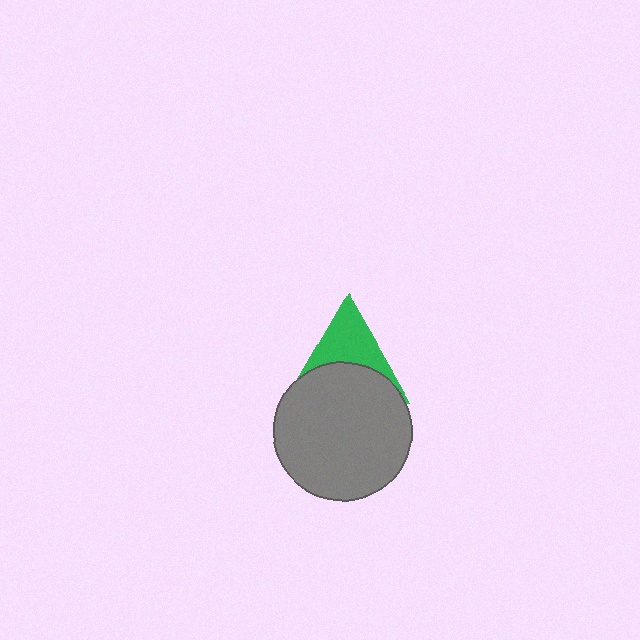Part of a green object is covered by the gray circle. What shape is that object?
It is a triangle.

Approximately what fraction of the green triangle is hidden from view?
Roughly 52% of the green triangle is hidden behind the gray circle.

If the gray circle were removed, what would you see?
You would see the complete green triangle.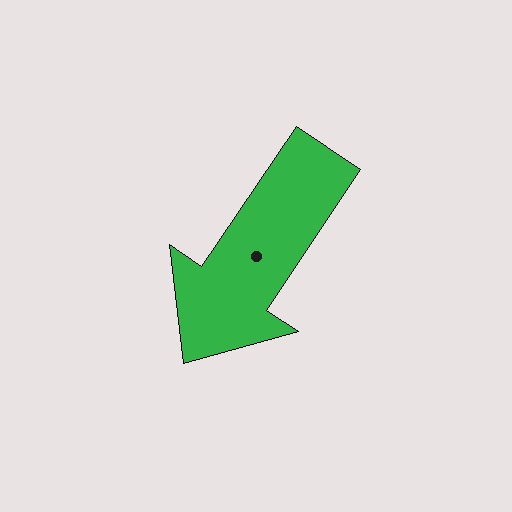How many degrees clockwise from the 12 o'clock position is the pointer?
Approximately 214 degrees.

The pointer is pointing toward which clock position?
Roughly 7 o'clock.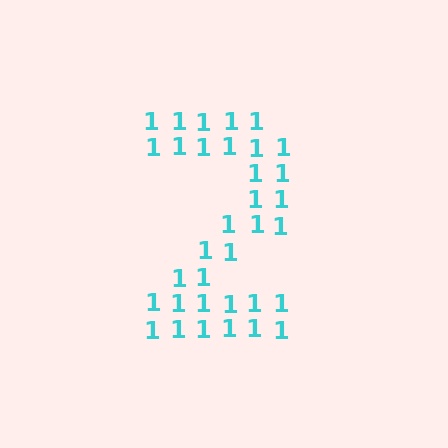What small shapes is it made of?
It is made of small digit 1's.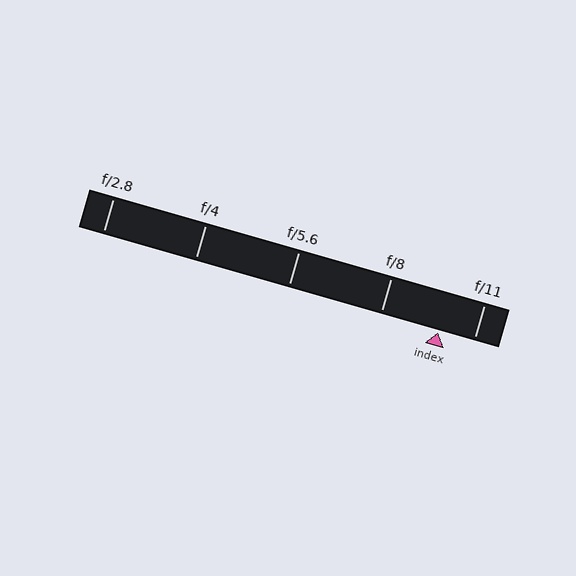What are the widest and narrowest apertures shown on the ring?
The widest aperture shown is f/2.8 and the narrowest is f/11.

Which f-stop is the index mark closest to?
The index mark is closest to f/11.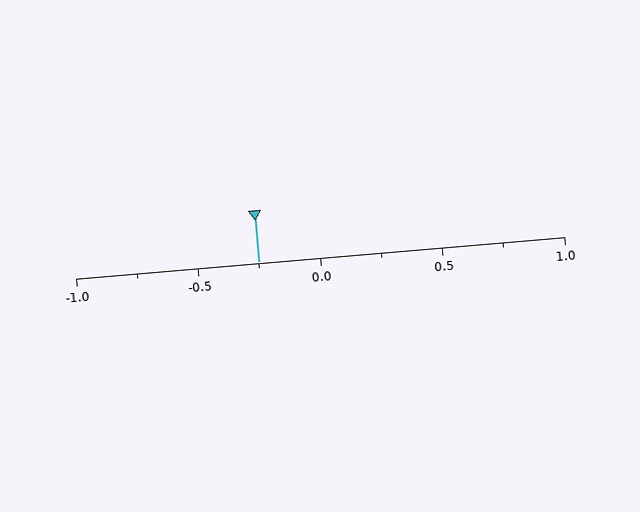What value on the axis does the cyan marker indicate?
The marker indicates approximately -0.25.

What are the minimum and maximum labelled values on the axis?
The axis runs from -1.0 to 1.0.